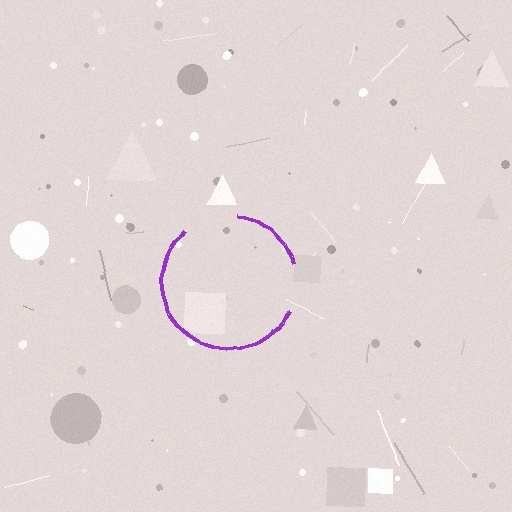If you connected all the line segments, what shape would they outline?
They would outline a circle.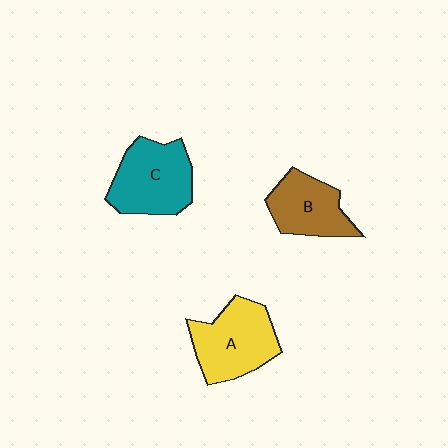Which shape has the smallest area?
Shape B (brown).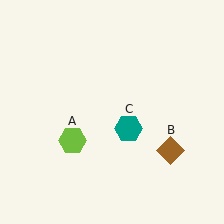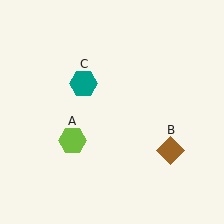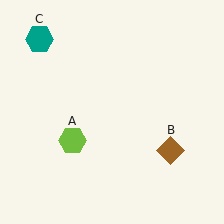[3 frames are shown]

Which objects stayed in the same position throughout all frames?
Lime hexagon (object A) and brown diamond (object B) remained stationary.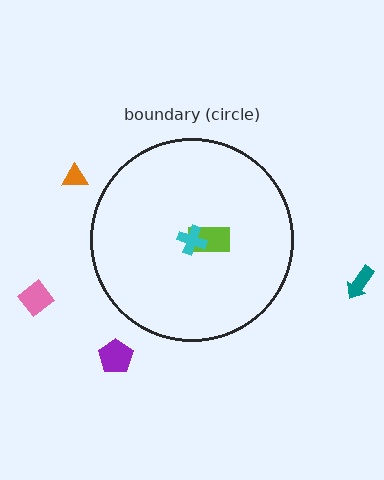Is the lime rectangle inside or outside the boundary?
Inside.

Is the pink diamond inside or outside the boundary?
Outside.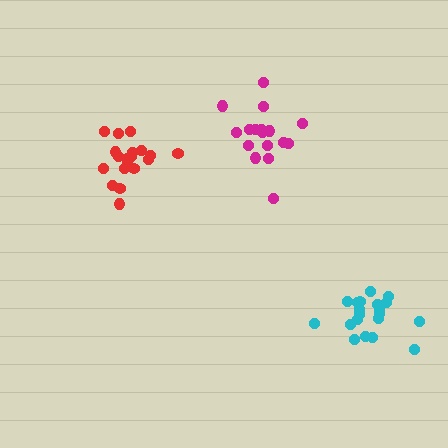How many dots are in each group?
Group 1: 19 dots, Group 2: 17 dots, Group 3: 20 dots (56 total).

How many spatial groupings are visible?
There are 3 spatial groupings.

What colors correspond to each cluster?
The clusters are colored: red, magenta, cyan.